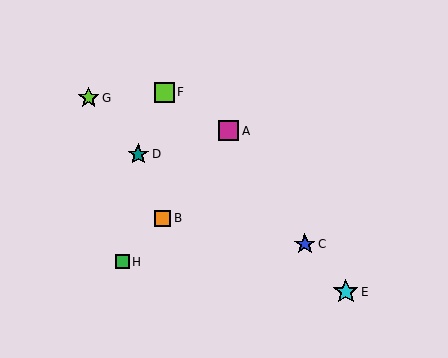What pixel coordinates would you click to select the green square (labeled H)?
Click at (122, 262) to select the green square H.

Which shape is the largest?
The cyan star (labeled E) is the largest.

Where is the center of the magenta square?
The center of the magenta square is at (229, 131).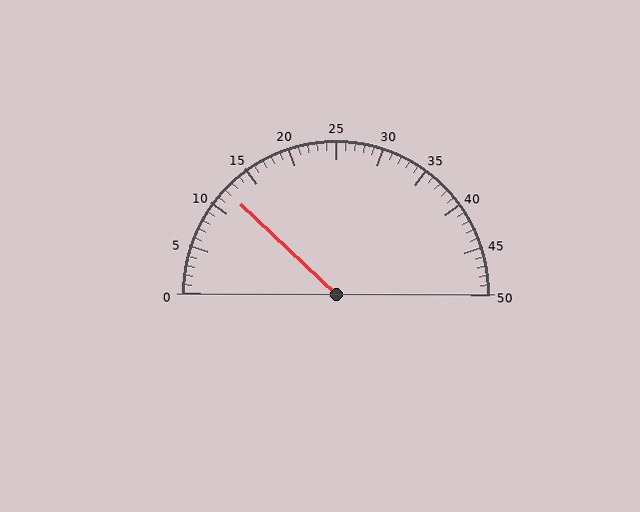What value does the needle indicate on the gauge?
The needle indicates approximately 12.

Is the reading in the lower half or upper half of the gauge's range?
The reading is in the lower half of the range (0 to 50).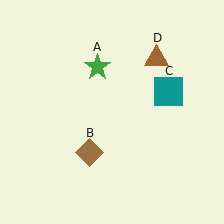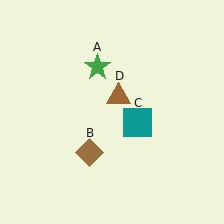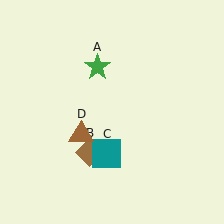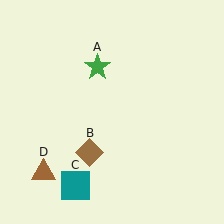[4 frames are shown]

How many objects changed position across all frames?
2 objects changed position: teal square (object C), brown triangle (object D).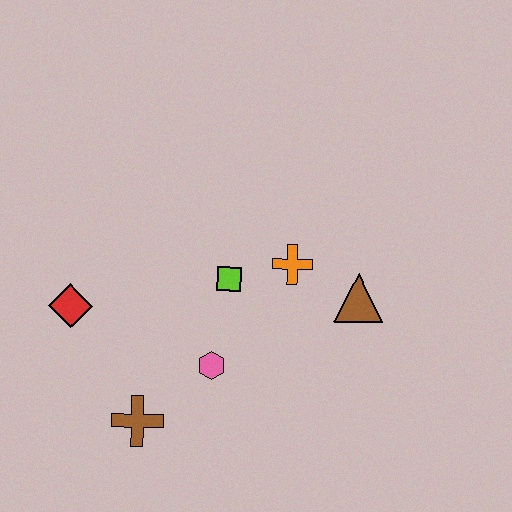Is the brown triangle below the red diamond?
No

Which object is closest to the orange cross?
The lime square is closest to the orange cross.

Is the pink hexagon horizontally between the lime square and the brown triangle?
No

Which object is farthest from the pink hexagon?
The brown triangle is farthest from the pink hexagon.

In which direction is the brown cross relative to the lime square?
The brown cross is below the lime square.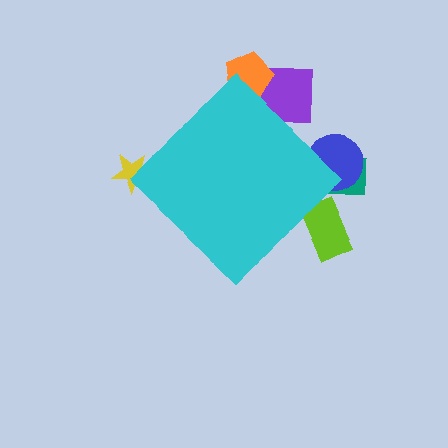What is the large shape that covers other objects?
A cyan diamond.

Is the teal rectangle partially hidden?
Yes, the teal rectangle is partially hidden behind the cyan diamond.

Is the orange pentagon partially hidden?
Yes, the orange pentagon is partially hidden behind the cyan diamond.